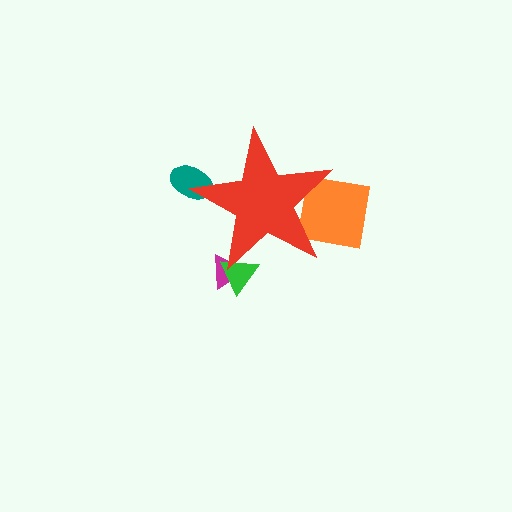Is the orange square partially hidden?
Yes, the orange square is partially hidden behind the red star.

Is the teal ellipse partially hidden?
Yes, the teal ellipse is partially hidden behind the red star.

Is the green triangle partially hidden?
Yes, the green triangle is partially hidden behind the red star.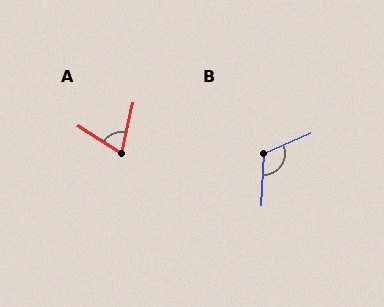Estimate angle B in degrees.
Approximately 117 degrees.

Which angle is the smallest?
A, at approximately 71 degrees.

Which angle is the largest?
B, at approximately 117 degrees.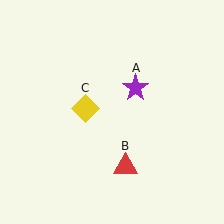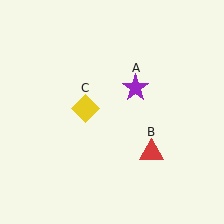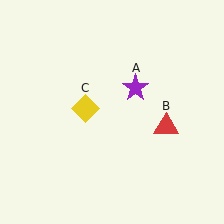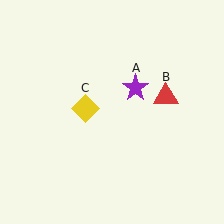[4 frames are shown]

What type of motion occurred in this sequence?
The red triangle (object B) rotated counterclockwise around the center of the scene.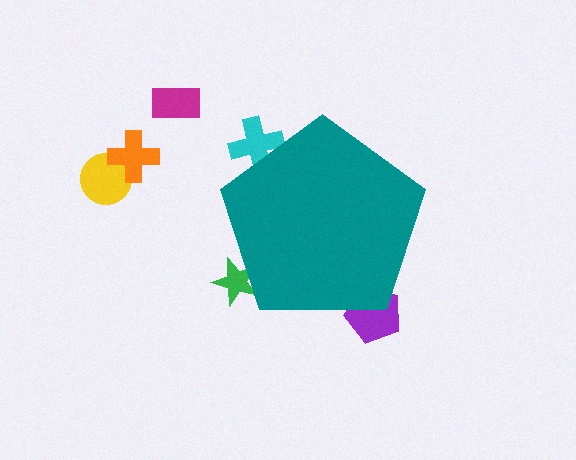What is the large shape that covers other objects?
A teal pentagon.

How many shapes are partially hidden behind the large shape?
3 shapes are partially hidden.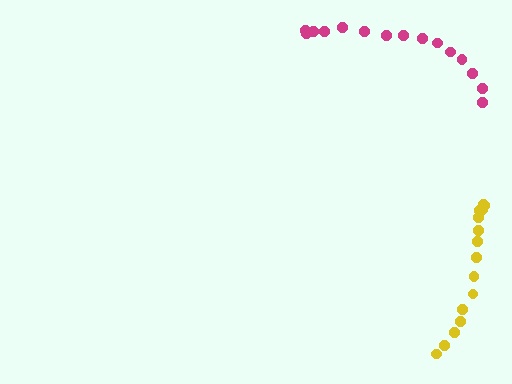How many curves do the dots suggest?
There are 2 distinct paths.